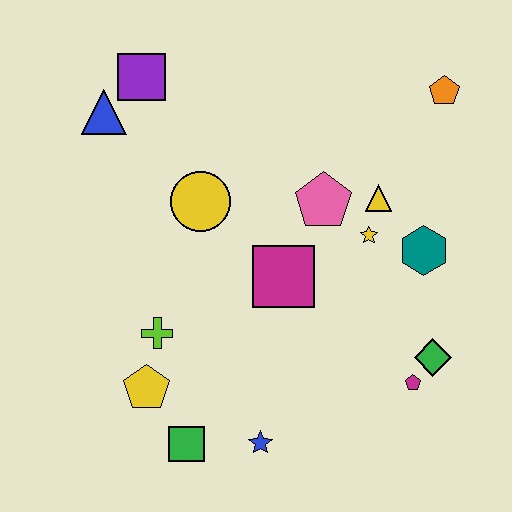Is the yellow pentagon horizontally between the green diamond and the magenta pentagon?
No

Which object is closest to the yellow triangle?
The yellow star is closest to the yellow triangle.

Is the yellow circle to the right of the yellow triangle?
No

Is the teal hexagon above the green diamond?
Yes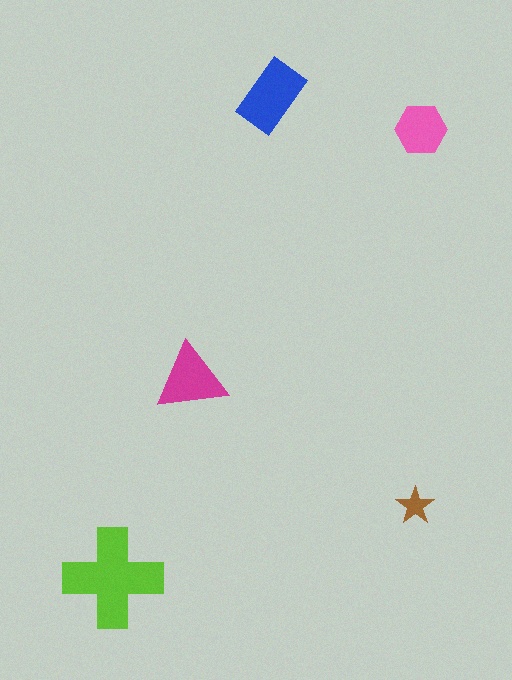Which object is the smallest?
The brown star.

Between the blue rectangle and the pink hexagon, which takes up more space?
The blue rectangle.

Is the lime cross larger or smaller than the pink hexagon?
Larger.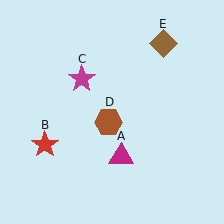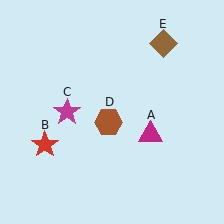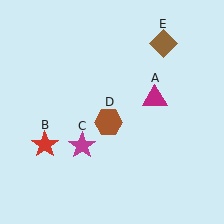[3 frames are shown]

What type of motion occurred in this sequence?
The magenta triangle (object A), magenta star (object C) rotated counterclockwise around the center of the scene.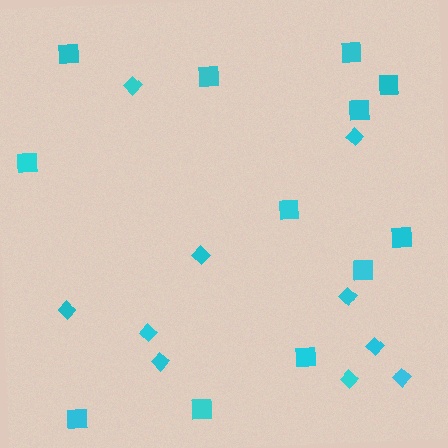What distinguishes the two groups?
There are 2 groups: one group of squares (12) and one group of diamonds (10).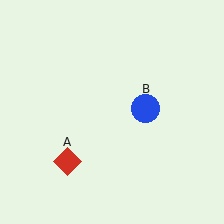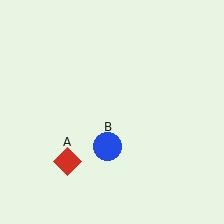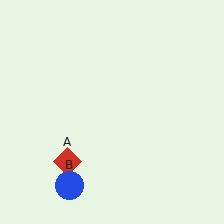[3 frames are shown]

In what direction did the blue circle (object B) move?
The blue circle (object B) moved down and to the left.